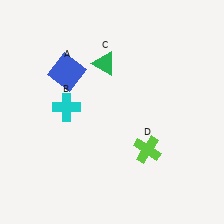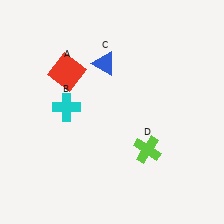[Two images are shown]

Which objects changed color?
A changed from blue to red. C changed from green to blue.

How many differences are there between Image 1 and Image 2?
There are 2 differences between the two images.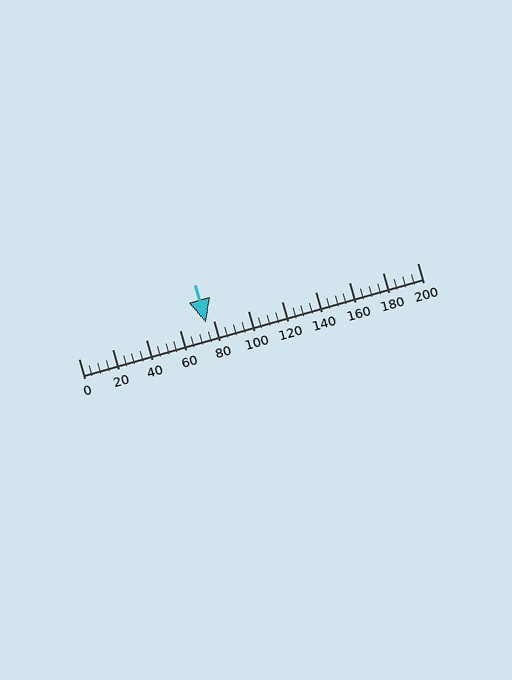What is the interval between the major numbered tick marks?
The major tick marks are spaced 20 units apart.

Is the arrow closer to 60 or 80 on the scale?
The arrow is closer to 80.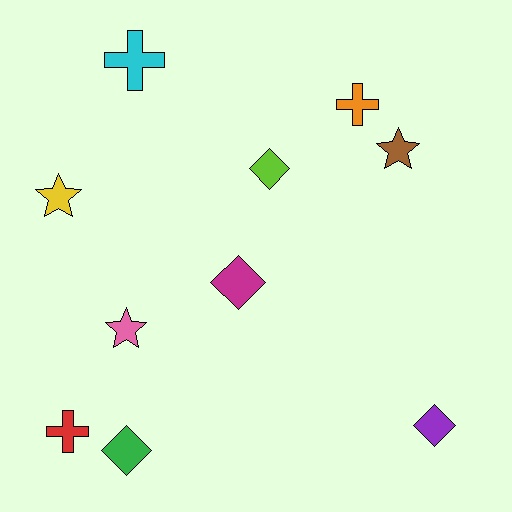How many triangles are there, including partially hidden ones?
There are no triangles.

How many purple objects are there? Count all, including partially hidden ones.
There is 1 purple object.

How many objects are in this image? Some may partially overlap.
There are 10 objects.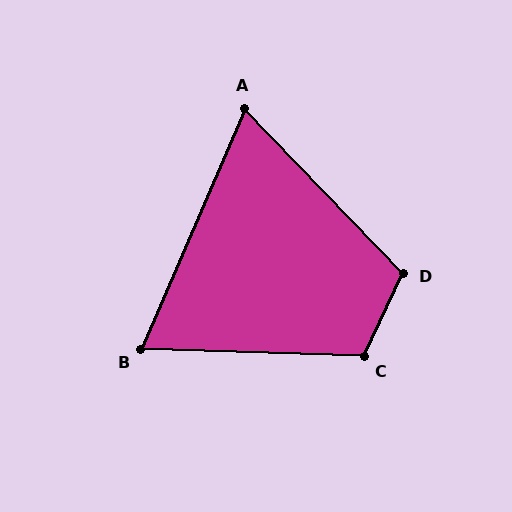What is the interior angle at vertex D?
Approximately 111 degrees (obtuse).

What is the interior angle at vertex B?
Approximately 69 degrees (acute).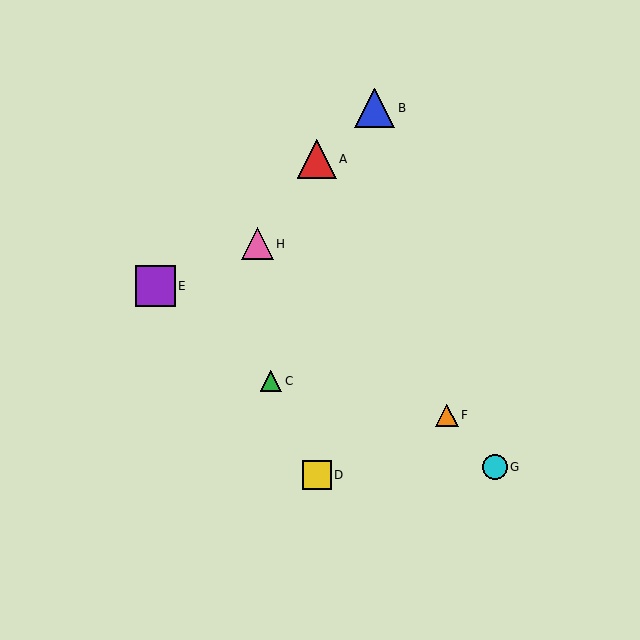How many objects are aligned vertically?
2 objects (A, D) are aligned vertically.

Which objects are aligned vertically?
Objects A, D are aligned vertically.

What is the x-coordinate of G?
Object G is at x≈495.